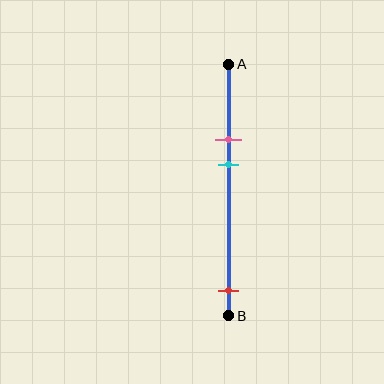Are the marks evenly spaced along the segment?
No, the marks are not evenly spaced.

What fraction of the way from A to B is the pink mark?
The pink mark is approximately 30% (0.3) of the way from A to B.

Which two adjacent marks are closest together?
The pink and cyan marks are the closest adjacent pair.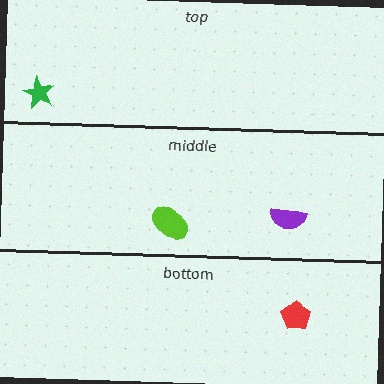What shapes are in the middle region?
The lime ellipse, the purple semicircle.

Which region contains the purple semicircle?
The middle region.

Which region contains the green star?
The top region.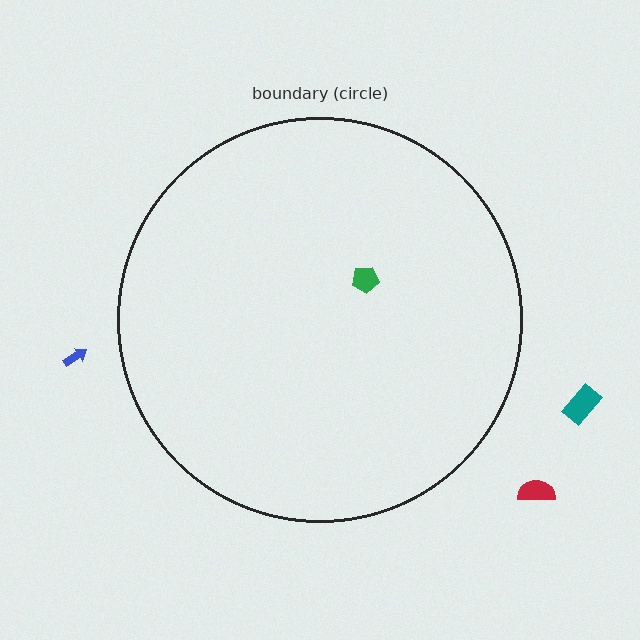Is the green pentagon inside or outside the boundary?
Inside.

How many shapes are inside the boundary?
1 inside, 3 outside.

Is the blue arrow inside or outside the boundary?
Outside.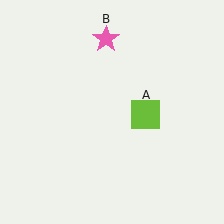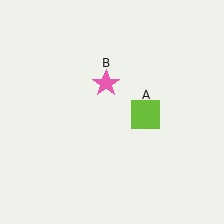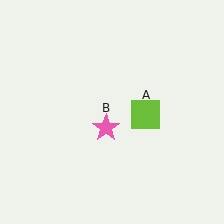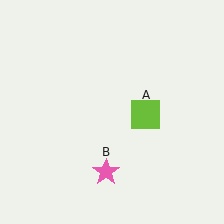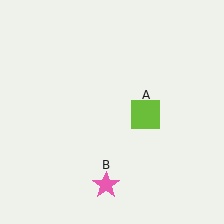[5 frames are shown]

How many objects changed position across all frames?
1 object changed position: pink star (object B).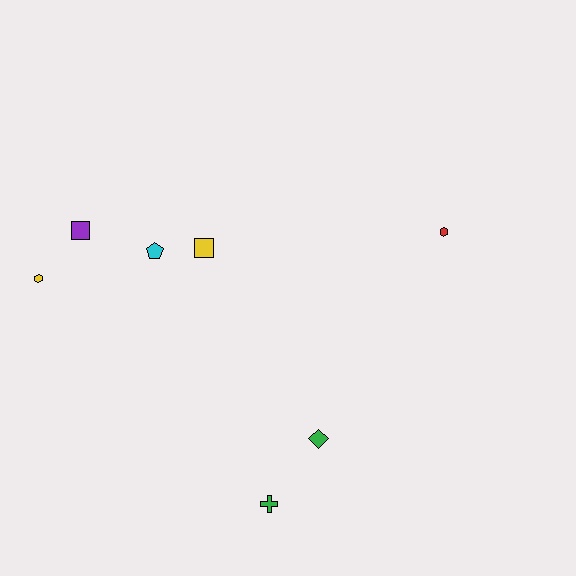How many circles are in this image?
There are no circles.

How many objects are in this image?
There are 7 objects.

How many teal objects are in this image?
There are no teal objects.